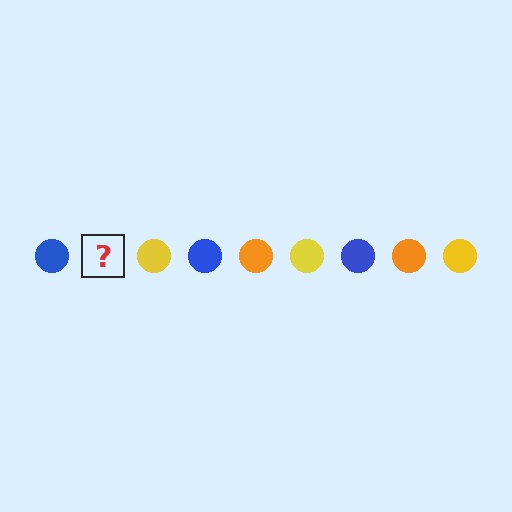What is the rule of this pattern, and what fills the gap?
The rule is that the pattern cycles through blue, orange, yellow circles. The gap should be filled with an orange circle.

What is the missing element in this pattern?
The missing element is an orange circle.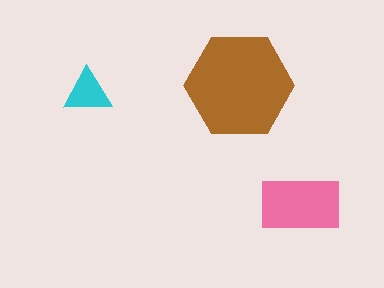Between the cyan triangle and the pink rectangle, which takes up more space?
The pink rectangle.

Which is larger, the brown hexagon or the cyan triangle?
The brown hexagon.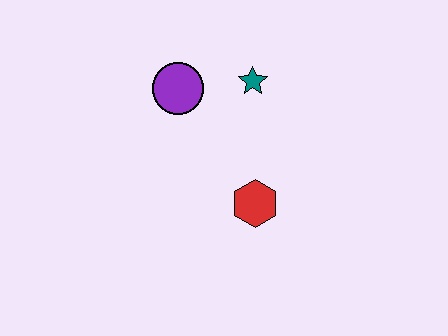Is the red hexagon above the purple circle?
No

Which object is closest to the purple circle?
The teal star is closest to the purple circle.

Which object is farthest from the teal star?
The red hexagon is farthest from the teal star.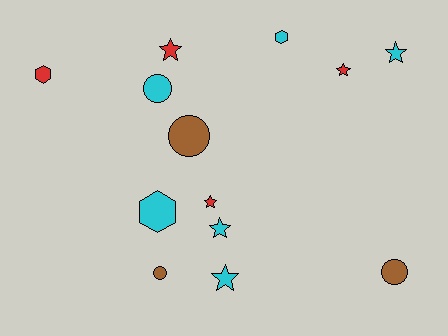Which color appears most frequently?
Cyan, with 6 objects.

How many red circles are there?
There are no red circles.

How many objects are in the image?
There are 13 objects.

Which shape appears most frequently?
Star, with 6 objects.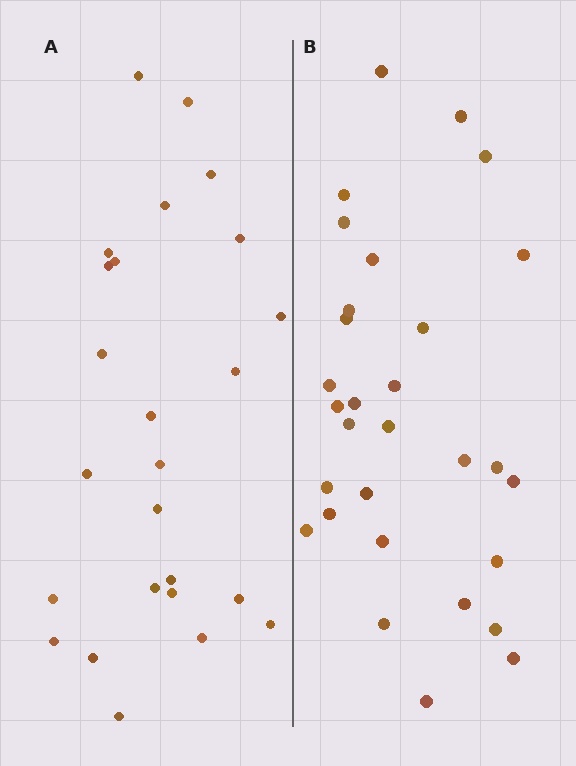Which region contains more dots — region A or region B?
Region B (the right region) has more dots.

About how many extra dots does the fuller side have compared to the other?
Region B has about 5 more dots than region A.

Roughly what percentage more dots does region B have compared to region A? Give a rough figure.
About 20% more.